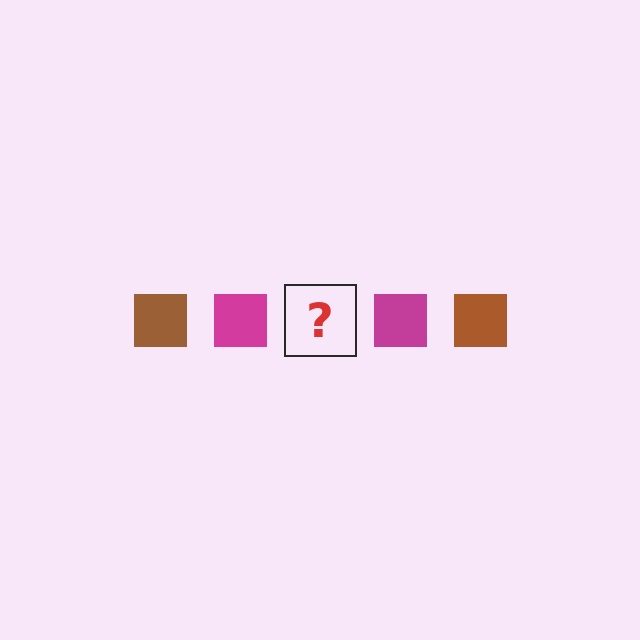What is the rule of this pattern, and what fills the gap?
The rule is that the pattern cycles through brown, magenta squares. The gap should be filled with a brown square.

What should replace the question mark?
The question mark should be replaced with a brown square.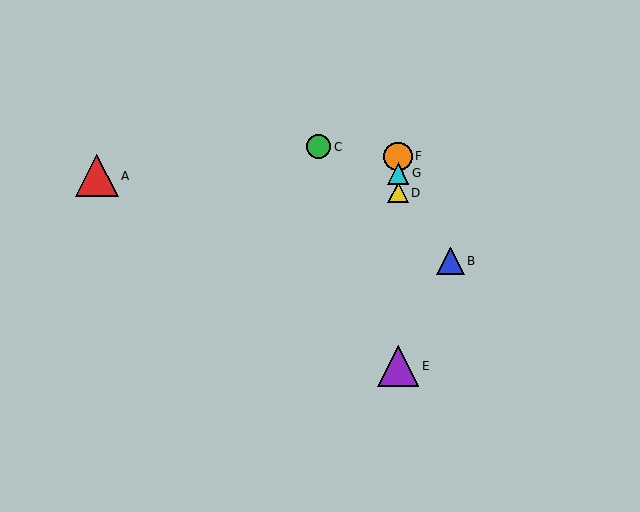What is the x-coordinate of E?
Object E is at x≈398.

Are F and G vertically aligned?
Yes, both are at x≈398.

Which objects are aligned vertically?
Objects D, E, F, G are aligned vertically.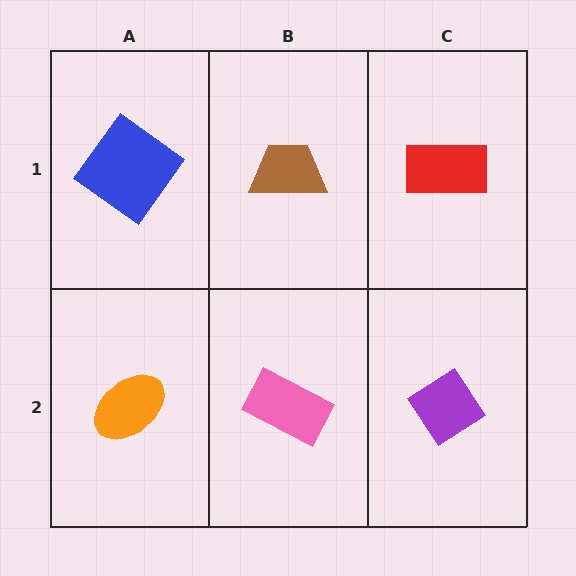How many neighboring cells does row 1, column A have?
2.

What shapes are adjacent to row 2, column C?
A red rectangle (row 1, column C), a pink rectangle (row 2, column B).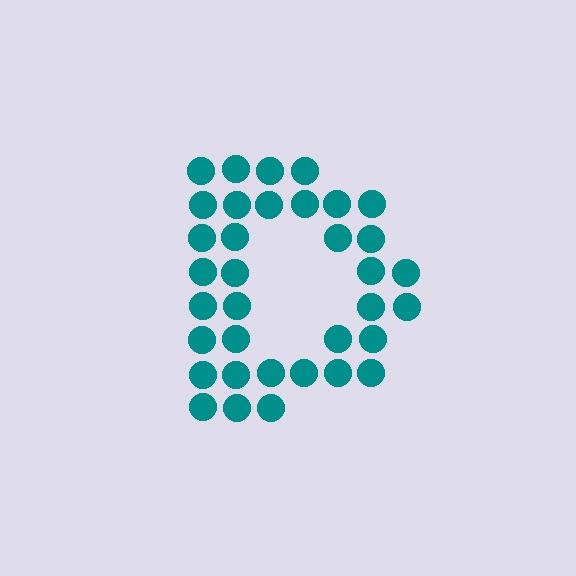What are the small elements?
The small elements are circles.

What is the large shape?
The large shape is the letter D.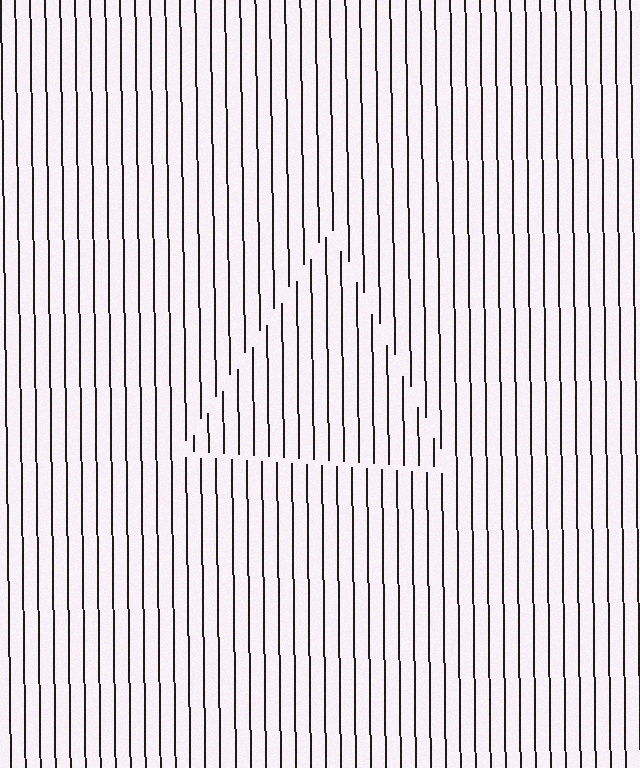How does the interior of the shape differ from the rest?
The interior of the shape contains the same grating, shifted by half a period — the contour is defined by the phase discontinuity where line-ends from the inner and outer gratings abut.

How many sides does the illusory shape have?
3 sides — the line-ends trace a triangle.